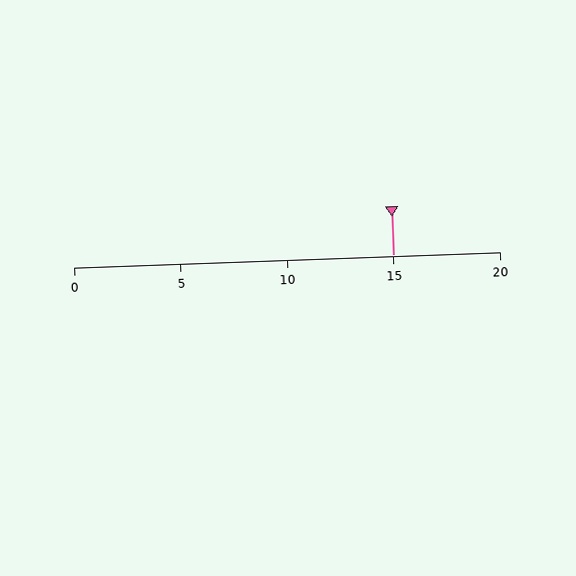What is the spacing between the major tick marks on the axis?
The major ticks are spaced 5 apart.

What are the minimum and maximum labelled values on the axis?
The axis runs from 0 to 20.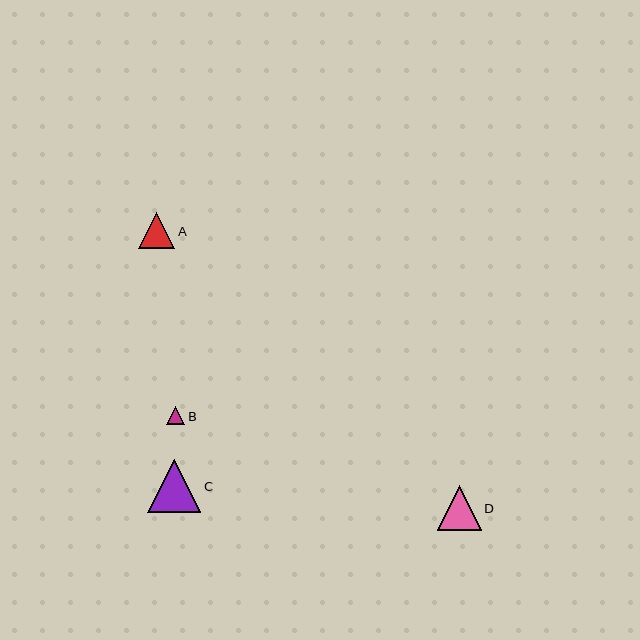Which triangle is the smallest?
Triangle B is the smallest with a size of approximately 18 pixels.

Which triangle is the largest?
Triangle C is the largest with a size of approximately 53 pixels.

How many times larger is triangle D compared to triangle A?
Triangle D is approximately 1.2 times the size of triangle A.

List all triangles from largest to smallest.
From largest to smallest: C, D, A, B.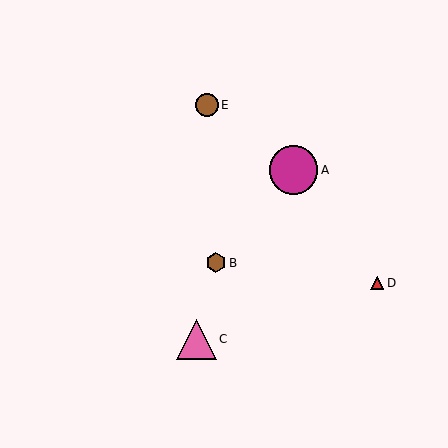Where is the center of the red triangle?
The center of the red triangle is at (377, 283).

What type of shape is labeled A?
Shape A is a magenta circle.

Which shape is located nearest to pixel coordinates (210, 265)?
The brown hexagon (labeled B) at (216, 263) is nearest to that location.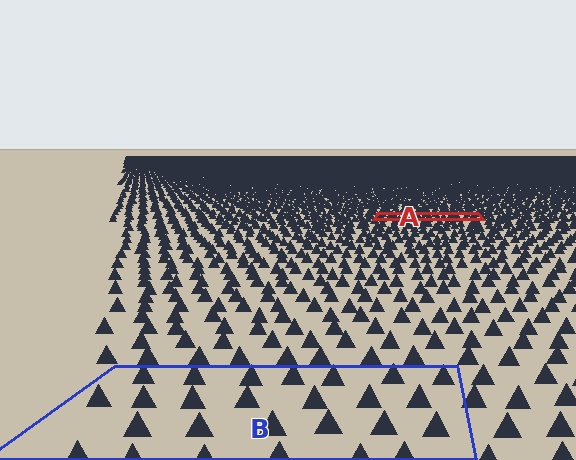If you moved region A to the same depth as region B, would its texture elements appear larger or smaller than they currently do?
They would appear larger. At a closer depth, the same texture elements are projected at a bigger on-screen size.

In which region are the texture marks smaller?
The texture marks are smaller in region A, because it is farther away.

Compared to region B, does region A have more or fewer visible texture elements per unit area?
Region A has more texture elements per unit area — they are packed more densely because it is farther away.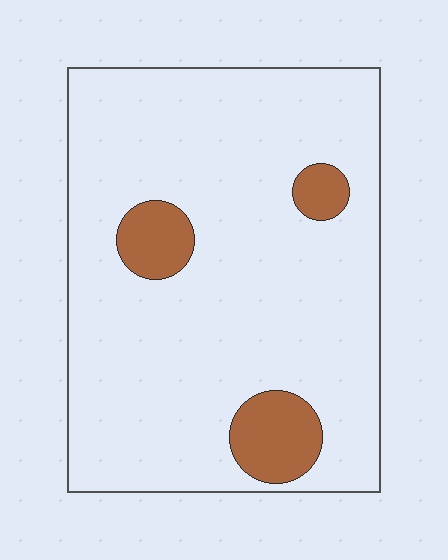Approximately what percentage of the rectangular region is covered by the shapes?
Approximately 10%.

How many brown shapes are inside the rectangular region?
3.